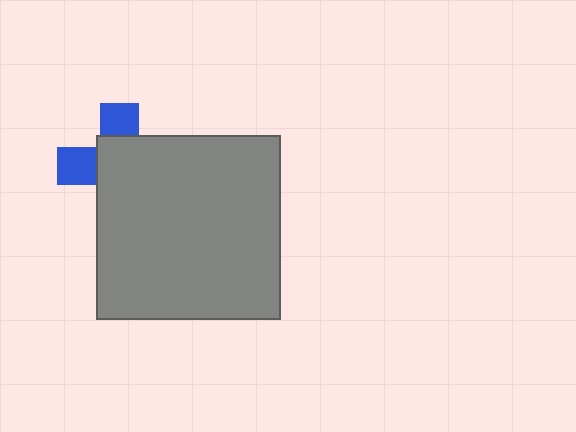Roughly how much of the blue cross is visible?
A small part of it is visible (roughly 33%).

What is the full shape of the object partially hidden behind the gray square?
The partially hidden object is a blue cross.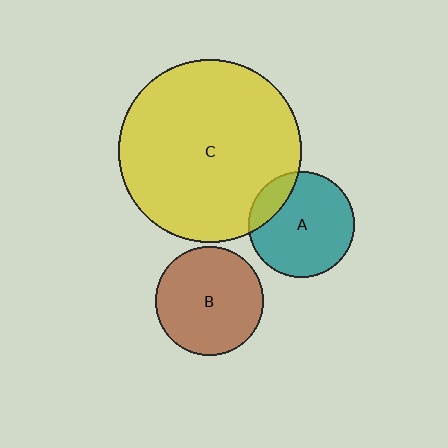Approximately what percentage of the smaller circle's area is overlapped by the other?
Approximately 15%.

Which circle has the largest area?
Circle C (yellow).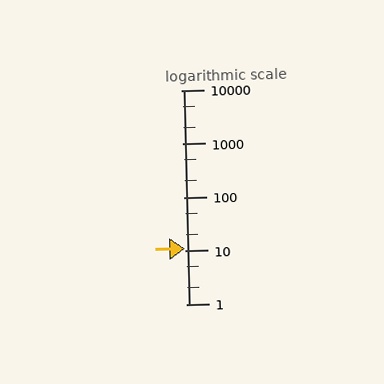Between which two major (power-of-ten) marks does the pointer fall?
The pointer is between 10 and 100.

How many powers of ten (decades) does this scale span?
The scale spans 4 decades, from 1 to 10000.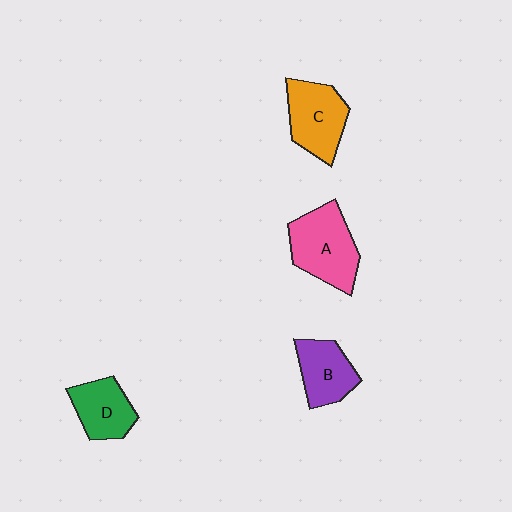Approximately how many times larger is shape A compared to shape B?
Approximately 1.4 times.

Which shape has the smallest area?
Shape D (green).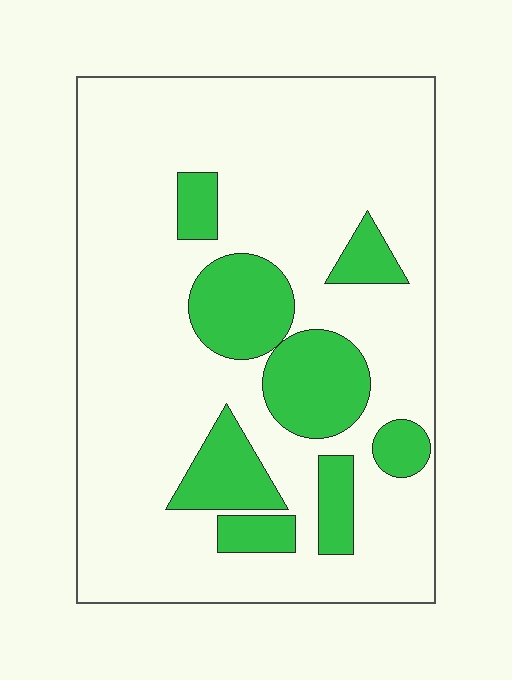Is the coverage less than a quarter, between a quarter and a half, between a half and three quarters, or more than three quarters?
Less than a quarter.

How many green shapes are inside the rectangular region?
8.